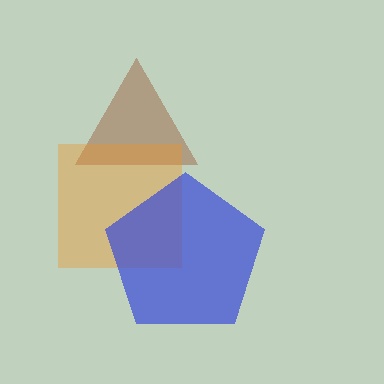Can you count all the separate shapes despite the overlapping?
Yes, there are 3 separate shapes.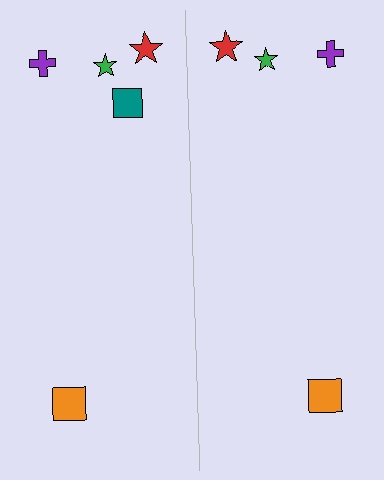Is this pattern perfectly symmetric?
No, the pattern is not perfectly symmetric. A teal square is missing from the right side.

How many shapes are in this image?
There are 9 shapes in this image.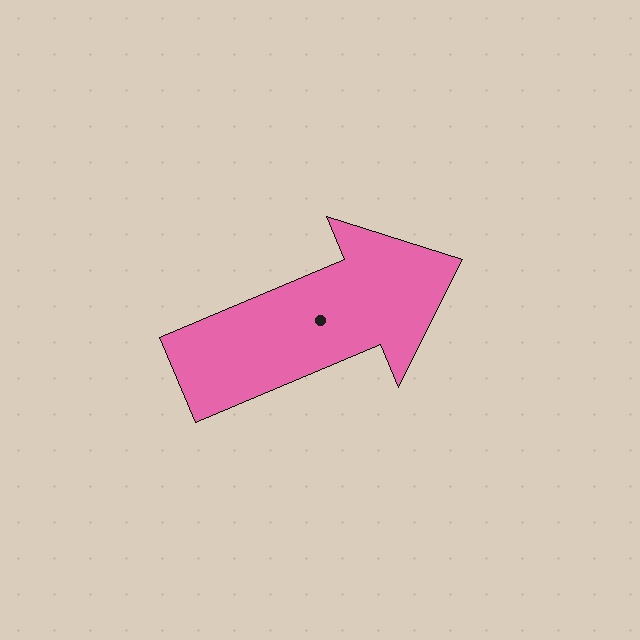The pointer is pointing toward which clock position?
Roughly 2 o'clock.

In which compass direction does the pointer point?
Northeast.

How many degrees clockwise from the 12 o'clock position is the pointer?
Approximately 67 degrees.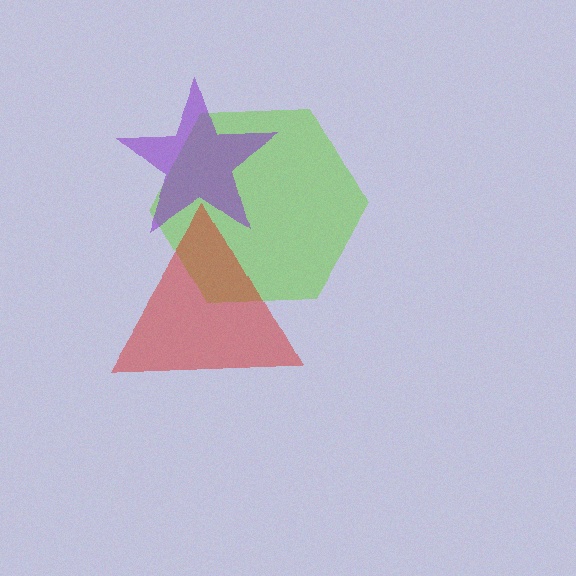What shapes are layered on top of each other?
The layered shapes are: a lime hexagon, a purple star, a red triangle.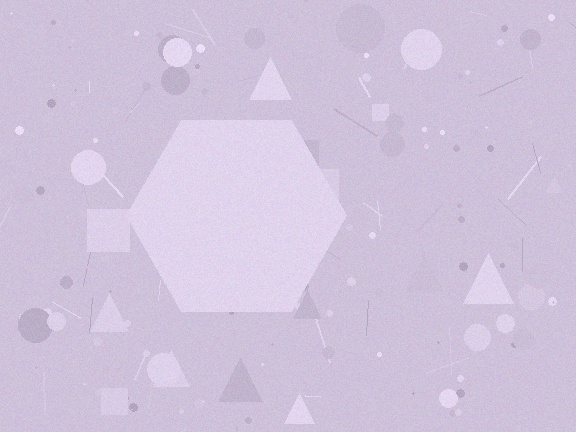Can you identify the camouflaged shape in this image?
The camouflaged shape is a hexagon.